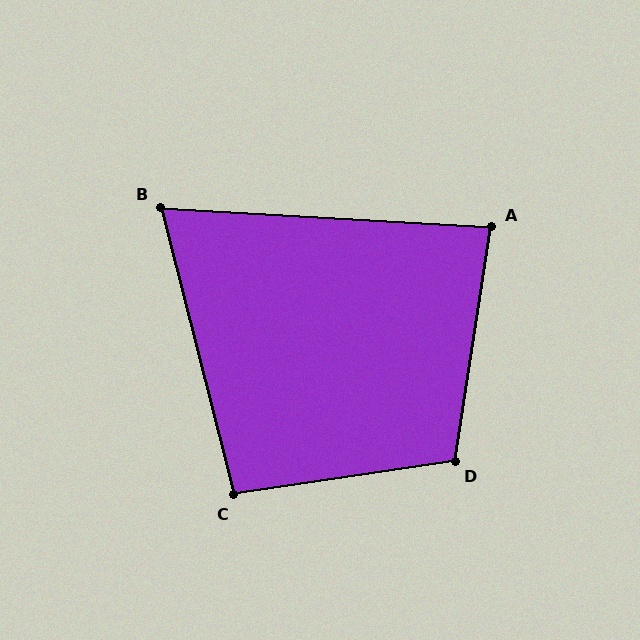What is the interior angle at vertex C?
Approximately 96 degrees (obtuse).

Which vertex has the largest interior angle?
D, at approximately 107 degrees.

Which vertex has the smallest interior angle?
B, at approximately 73 degrees.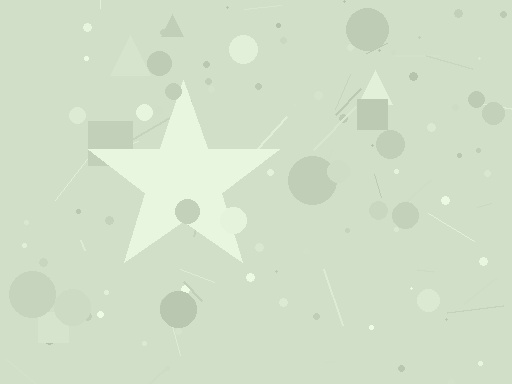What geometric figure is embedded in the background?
A star is embedded in the background.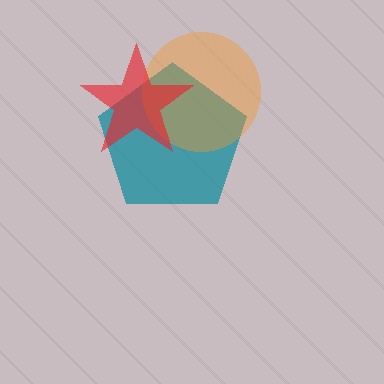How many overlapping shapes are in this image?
There are 3 overlapping shapes in the image.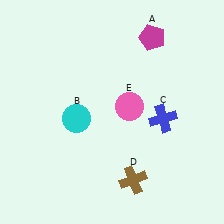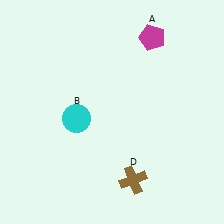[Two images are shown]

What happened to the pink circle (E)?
The pink circle (E) was removed in Image 2. It was in the top-right area of Image 1.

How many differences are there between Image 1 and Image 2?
There are 2 differences between the two images.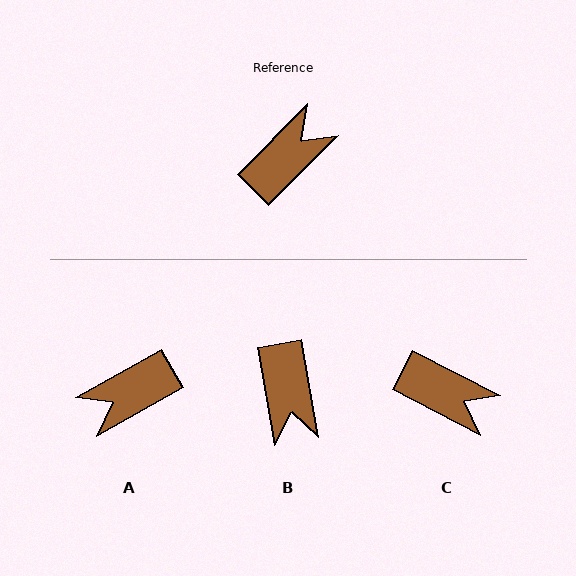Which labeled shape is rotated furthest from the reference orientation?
A, about 164 degrees away.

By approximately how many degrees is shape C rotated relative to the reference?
Approximately 72 degrees clockwise.